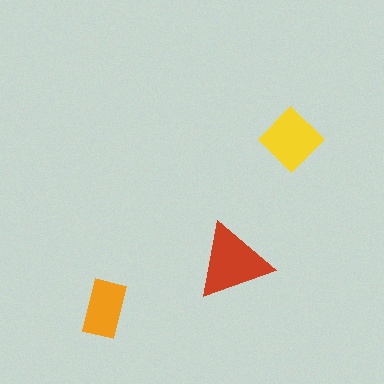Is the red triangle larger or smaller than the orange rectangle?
Larger.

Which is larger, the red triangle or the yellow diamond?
The red triangle.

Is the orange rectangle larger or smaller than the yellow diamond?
Smaller.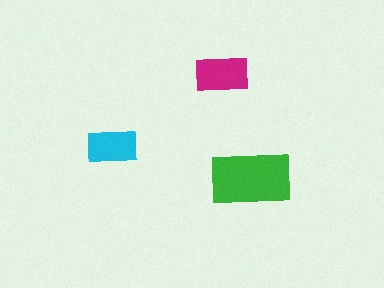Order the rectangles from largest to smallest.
the green one, the magenta one, the cyan one.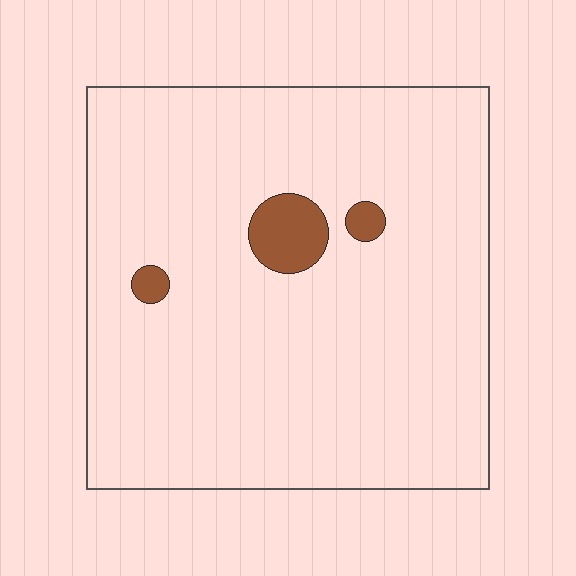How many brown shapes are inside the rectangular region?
3.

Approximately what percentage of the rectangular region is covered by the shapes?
Approximately 5%.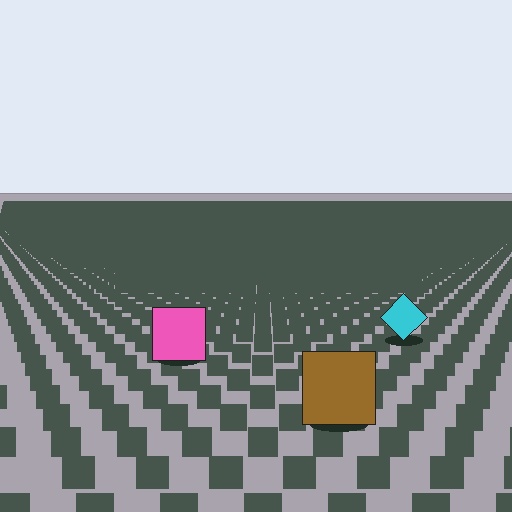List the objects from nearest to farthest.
From nearest to farthest: the brown square, the pink square, the cyan diamond.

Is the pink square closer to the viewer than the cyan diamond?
Yes. The pink square is closer — you can tell from the texture gradient: the ground texture is coarser near it.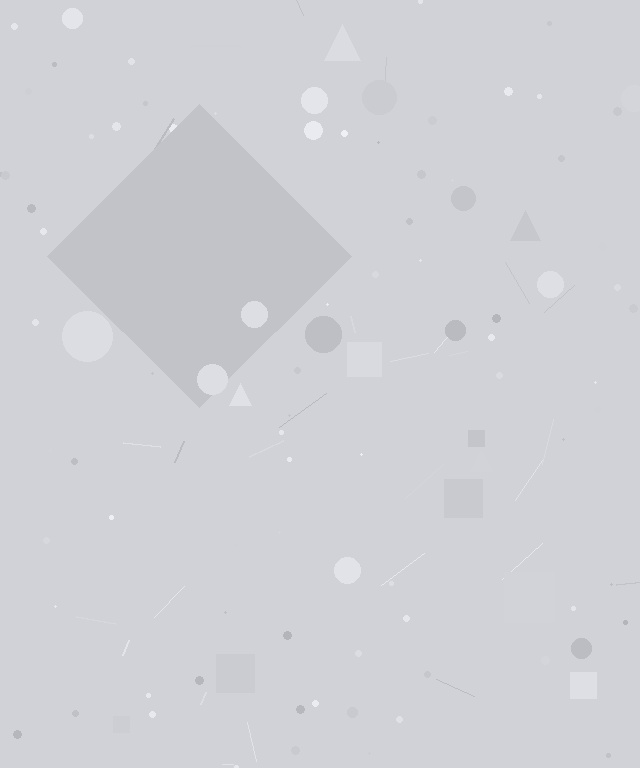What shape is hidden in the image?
A diamond is hidden in the image.